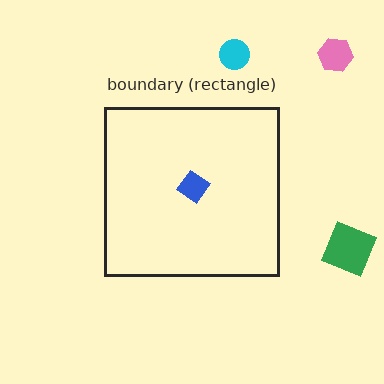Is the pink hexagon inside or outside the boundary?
Outside.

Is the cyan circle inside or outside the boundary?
Outside.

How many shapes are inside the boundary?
1 inside, 3 outside.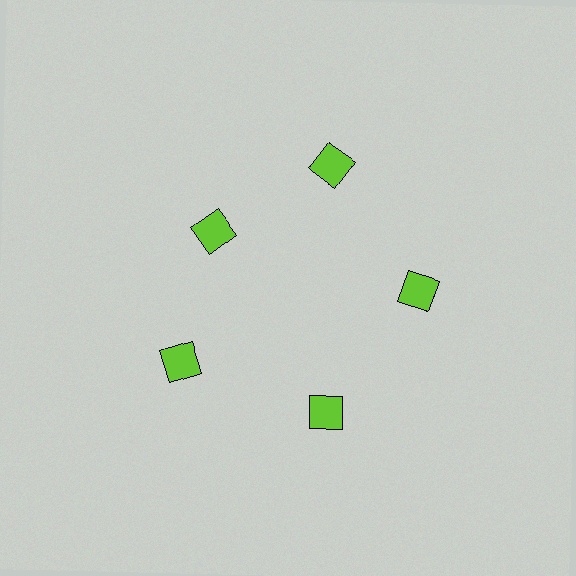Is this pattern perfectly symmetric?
No. The 5 lime squares are arranged in a ring, but one element near the 10 o'clock position is pulled inward toward the center, breaking the 5-fold rotational symmetry.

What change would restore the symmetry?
The symmetry would be restored by moving it outward, back onto the ring so that all 5 squares sit at equal angles and equal distance from the center.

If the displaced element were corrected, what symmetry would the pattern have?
It would have 5-fold rotational symmetry — the pattern would map onto itself every 72 degrees.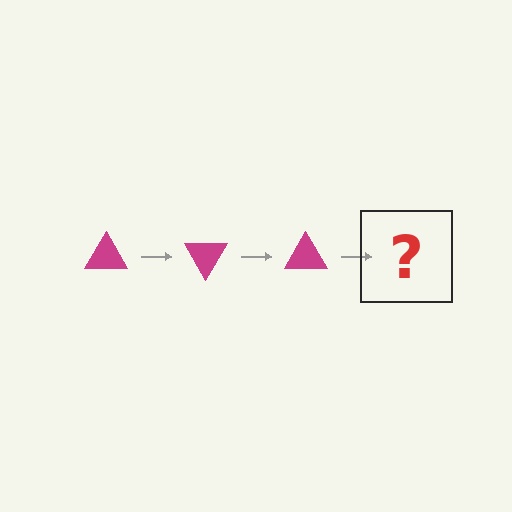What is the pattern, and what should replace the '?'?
The pattern is that the triangle rotates 60 degrees each step. The '?' should be a magenta triangle rotated 180 degrees.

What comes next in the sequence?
The next element should be a magenta triangle rotated 180 degrees.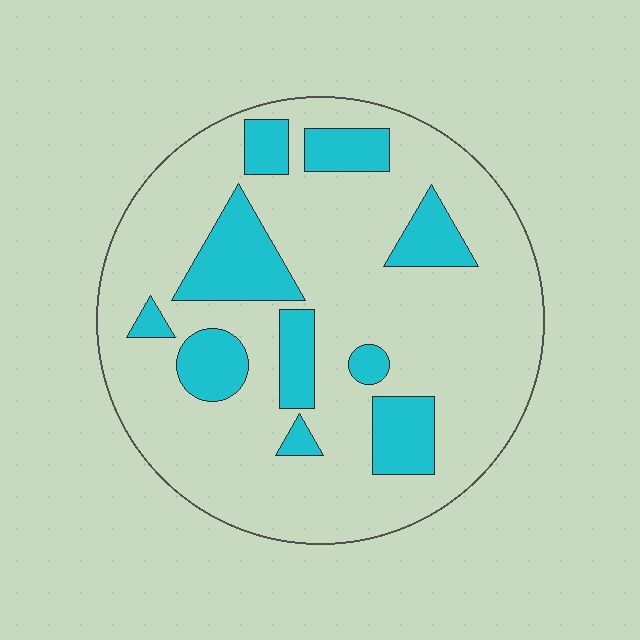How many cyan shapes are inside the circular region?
10.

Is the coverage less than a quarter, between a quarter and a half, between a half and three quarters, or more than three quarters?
Less than a quarter.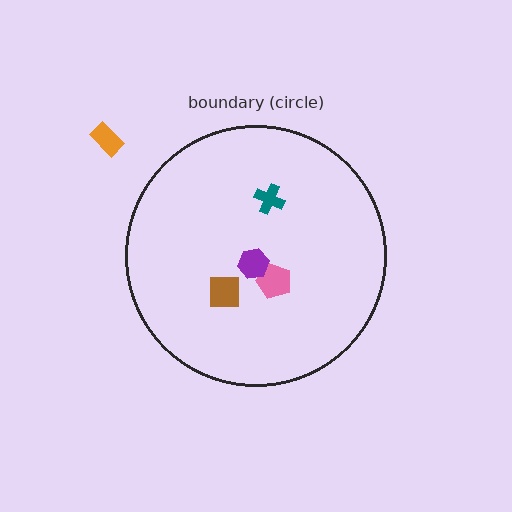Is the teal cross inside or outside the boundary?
Inside.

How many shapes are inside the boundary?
4 inside, 1 outside.